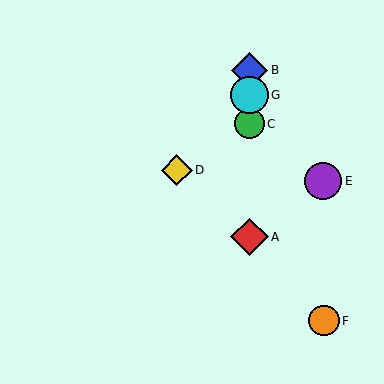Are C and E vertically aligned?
No, C is at x≈249 and E is at x≈323.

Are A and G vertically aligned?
Yes, both are at x≈249.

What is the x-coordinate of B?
Object B is at x≈249.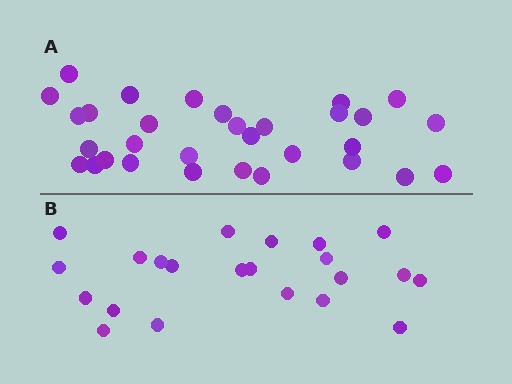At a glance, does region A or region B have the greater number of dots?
Region A (the top region) has more dots.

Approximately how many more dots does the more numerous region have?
Region A has roughly 8 or so more dots than region B.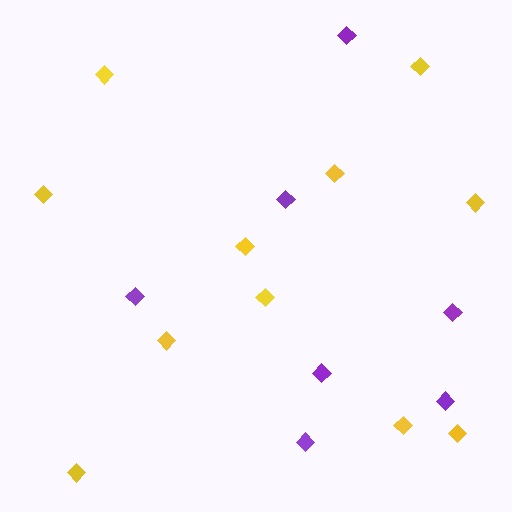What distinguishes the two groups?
There are 2 groups: one group of purple diamonds (7) and one group of yellow diamonds (11).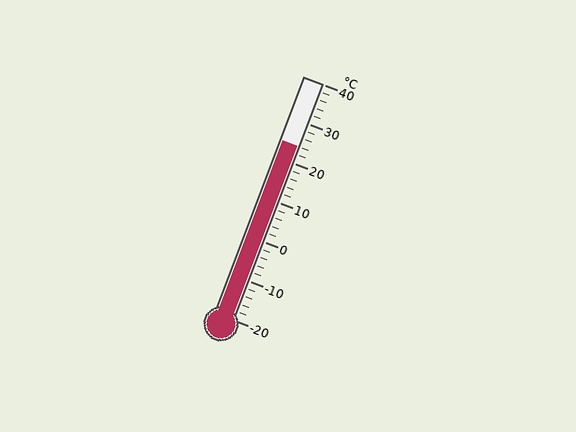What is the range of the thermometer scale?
The thermometer scale ranges from -20°C to 40°C.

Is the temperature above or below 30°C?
The temperature is below 30°C.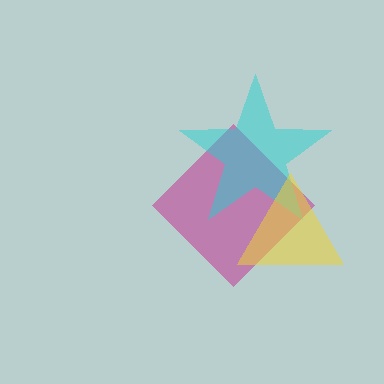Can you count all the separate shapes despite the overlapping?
Yes, there are 3 separate shapes.